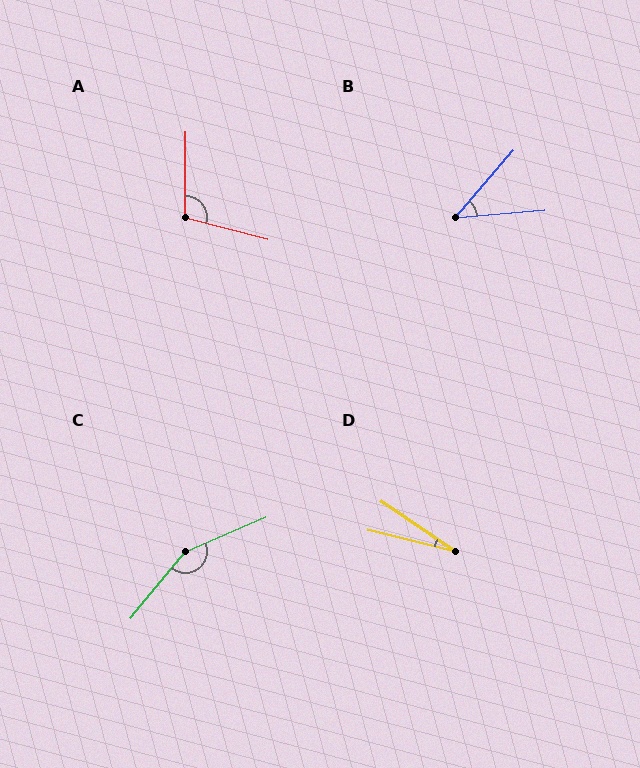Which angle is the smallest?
D, at approximately 21 degrees.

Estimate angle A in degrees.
Approximately 104 degrees.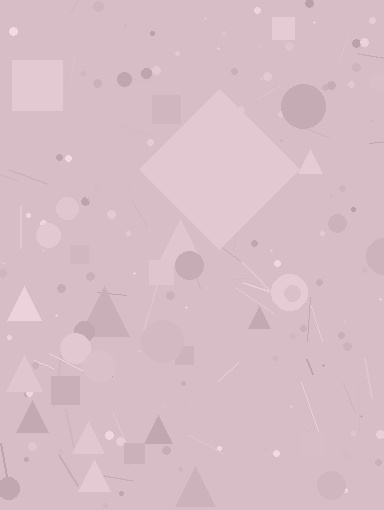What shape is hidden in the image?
A diamond is hidden in the image.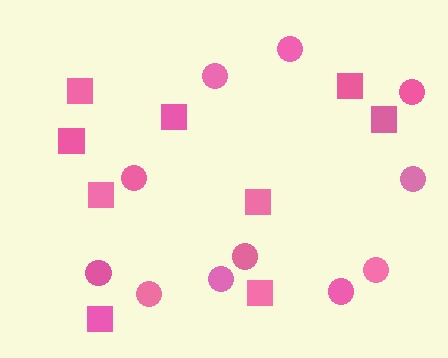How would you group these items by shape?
There are 2 groups: one group of circles (11) and one group of squares (9).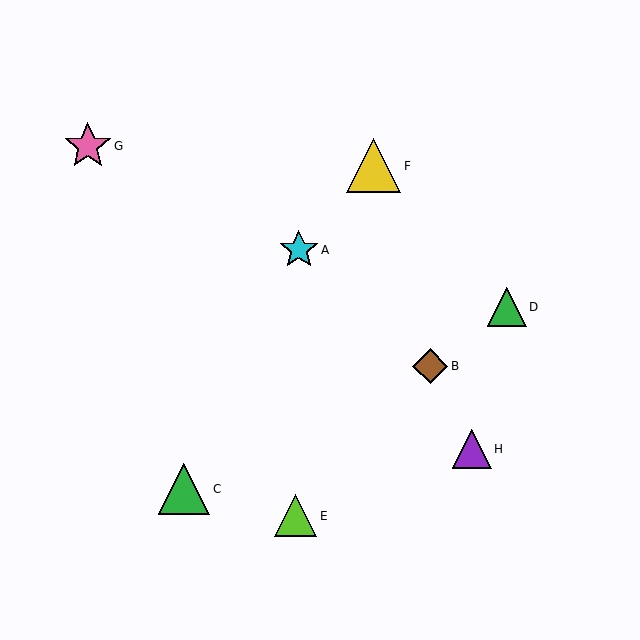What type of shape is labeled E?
Shape E is a lime triangle.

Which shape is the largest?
The yellow triangle (labeled F) is the largest.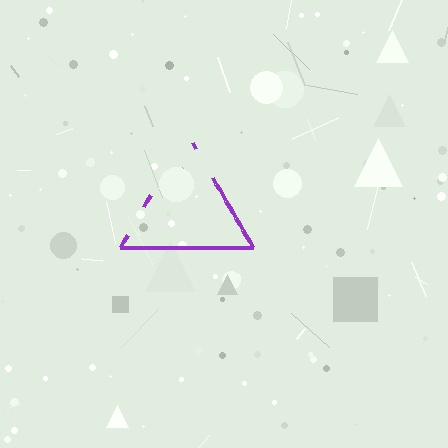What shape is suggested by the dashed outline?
The dashed outline suggests a triangle.